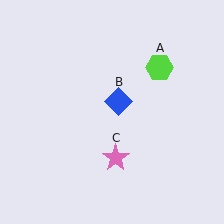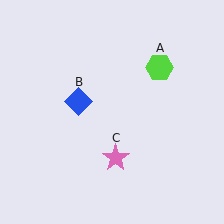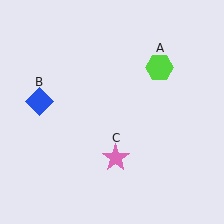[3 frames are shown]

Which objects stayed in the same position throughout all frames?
Lime hexagon (object A) and pink star (object C) remained stationary.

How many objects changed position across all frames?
1 object changed position: blue diamond (object B).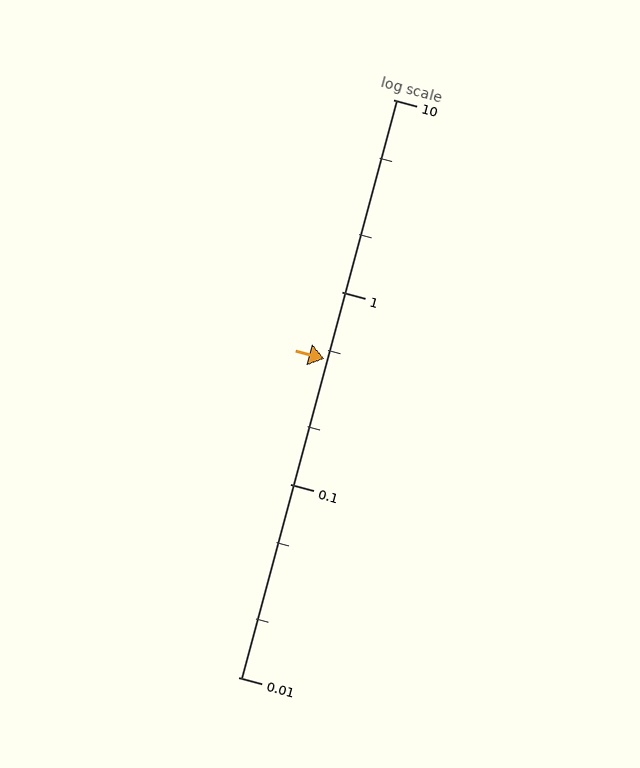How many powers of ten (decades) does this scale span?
The scale spans 3 decades, from 0.01 to 10.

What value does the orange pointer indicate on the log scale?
The pointer indicates approximately 0.45.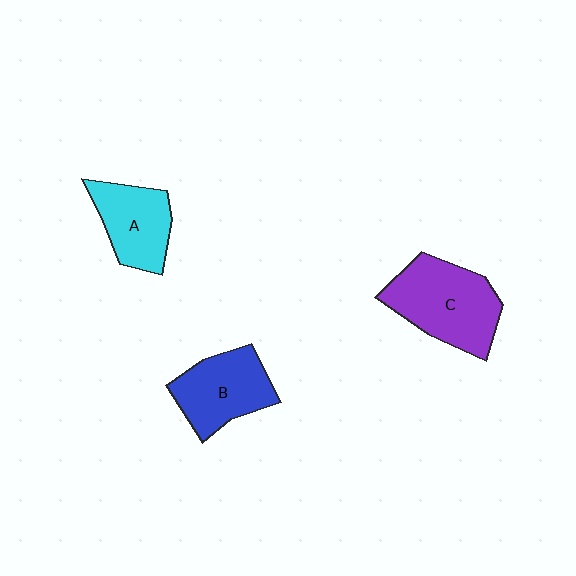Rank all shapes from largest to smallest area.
From largest to smallest: C (purple), B (blue), A (cyan).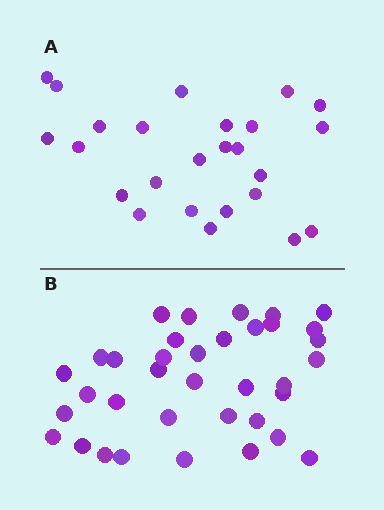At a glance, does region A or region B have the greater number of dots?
Region B (the bottom region) has more dots.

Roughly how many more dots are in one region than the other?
Region B has roughly 12 or so more dots than region A.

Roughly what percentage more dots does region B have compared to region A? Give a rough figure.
About 45% more.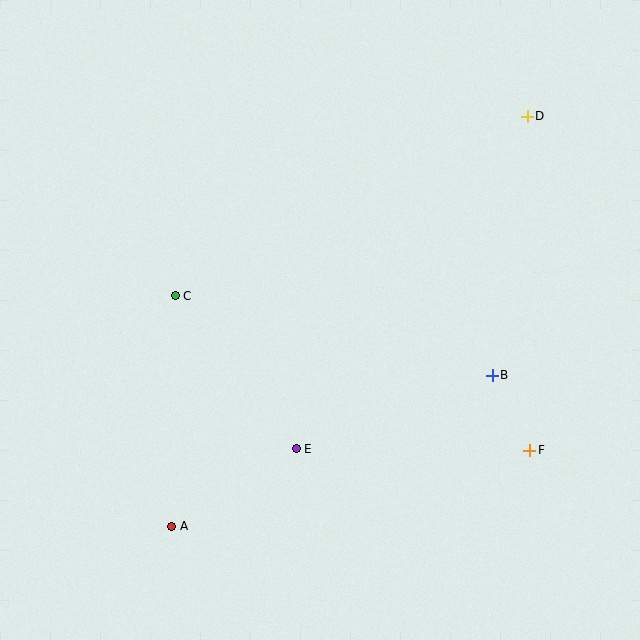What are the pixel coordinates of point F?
Point F is at (530, 450).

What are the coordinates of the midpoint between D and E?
The midpoint between D and E is at (412, 283).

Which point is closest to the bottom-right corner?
Point F is closest to the bottom-right corner.